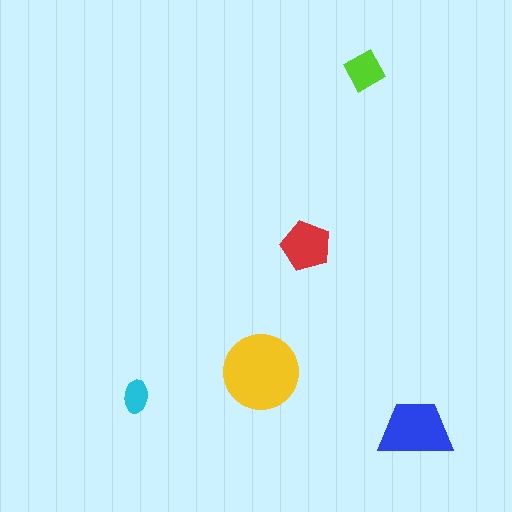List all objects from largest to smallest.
The yellow circle, the blue trapezoid, the red pentagon, the lime square, the cyan ellipse.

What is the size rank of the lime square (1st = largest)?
4th.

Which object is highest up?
The lime square is topmost.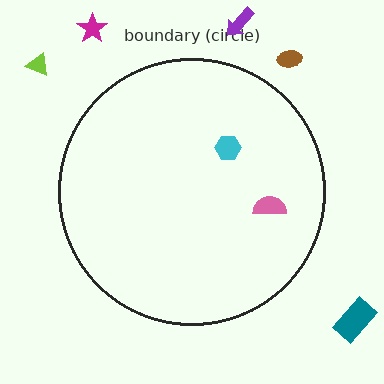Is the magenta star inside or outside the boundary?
Outside.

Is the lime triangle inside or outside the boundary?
Outside.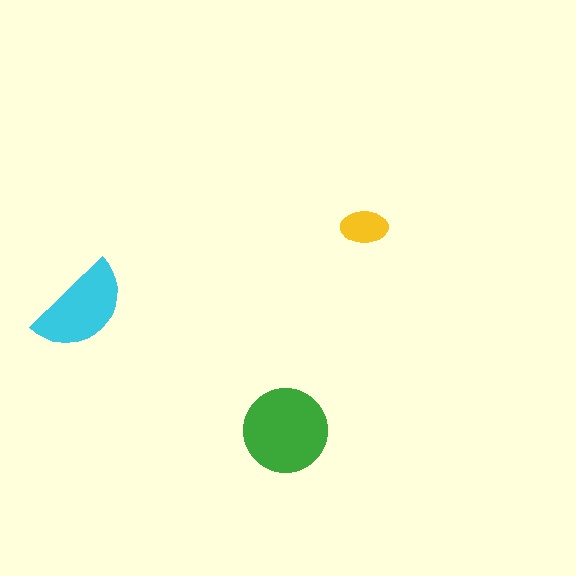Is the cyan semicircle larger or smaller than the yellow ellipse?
Larger.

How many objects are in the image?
There are 3 objects in the image.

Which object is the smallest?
The yellow ellipse.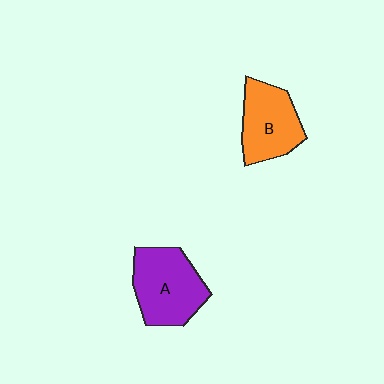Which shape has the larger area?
Shape A (purple).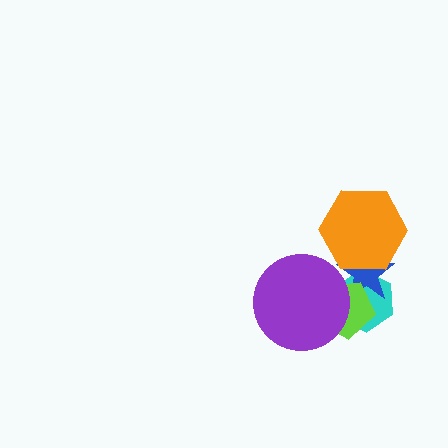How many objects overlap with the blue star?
4 objects overlap with the blue star.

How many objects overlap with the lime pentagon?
3 objects overlap with the lime pentagon.